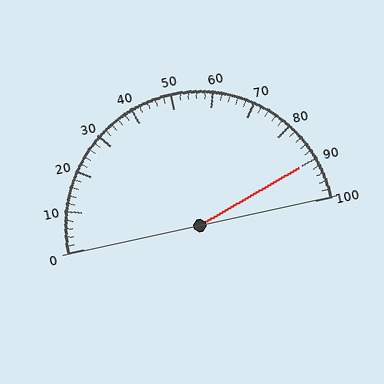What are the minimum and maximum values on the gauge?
The gauge ranges from 0 to 100.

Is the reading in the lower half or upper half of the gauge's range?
The reading is in the upper half of the range (0 to 100).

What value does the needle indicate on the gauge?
The needle indicates approximately 90.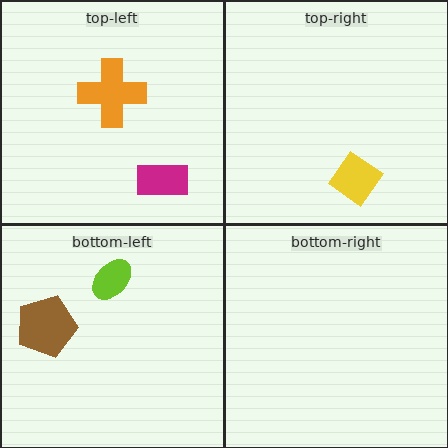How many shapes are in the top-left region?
2.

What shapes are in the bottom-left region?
The lime ellipse, the brown pentagon.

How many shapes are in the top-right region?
1.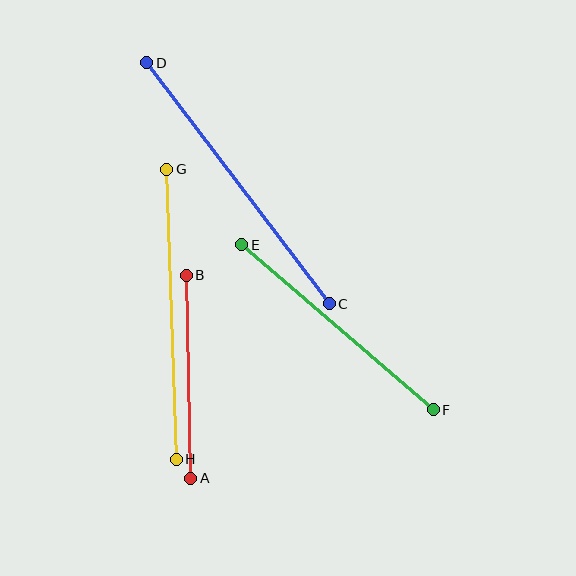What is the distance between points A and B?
The distance is approximately 203 pixels.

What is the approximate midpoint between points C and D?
The midpoint is at approximately (238, 183) pixels.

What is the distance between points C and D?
The distance is approximately 302 pixels.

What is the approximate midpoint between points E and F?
The midpoint is at approximately (337, 327) pixels.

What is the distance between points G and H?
The distance is approximately 290 pixels.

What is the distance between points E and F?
The distance is approximately 253 pixels.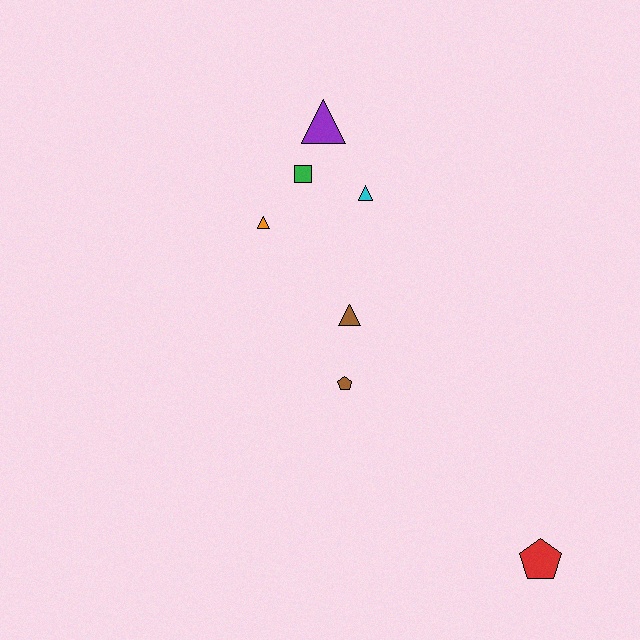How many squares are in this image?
There is 1 square.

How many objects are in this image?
There are 7 objects.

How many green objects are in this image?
There is 1 green object.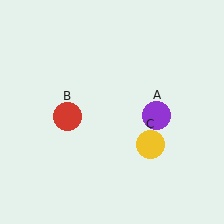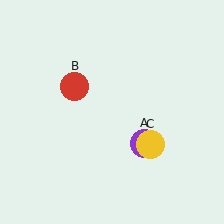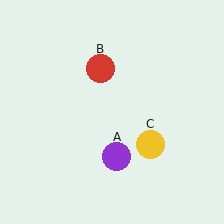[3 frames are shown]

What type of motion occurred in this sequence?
The purple circle (object A), red circle (object B) rotated clockwise around the center of the scene.